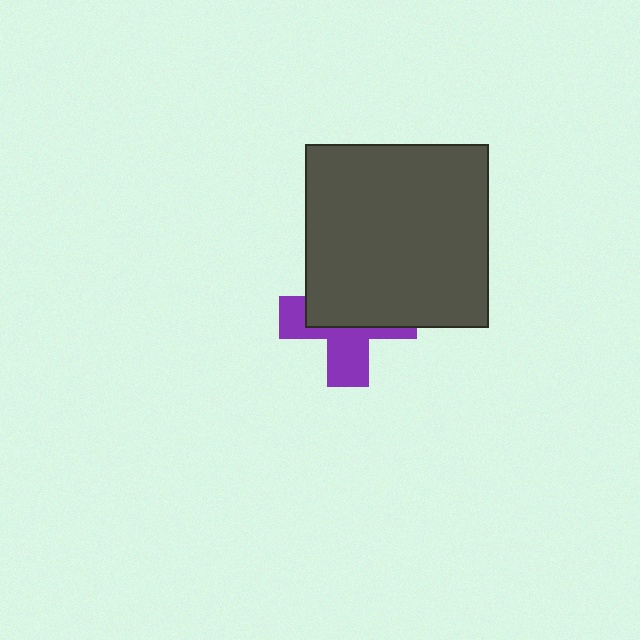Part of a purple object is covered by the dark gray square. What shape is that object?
It is a cross.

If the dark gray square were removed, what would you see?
You would see the complete purple cross.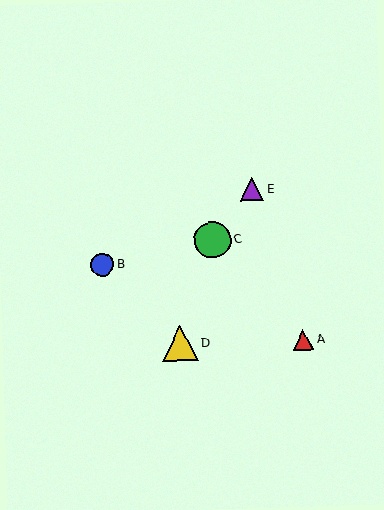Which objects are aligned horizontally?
Objects A, D are aligned horizontally.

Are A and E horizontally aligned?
No, A is at y≈340 and E is at y≈189.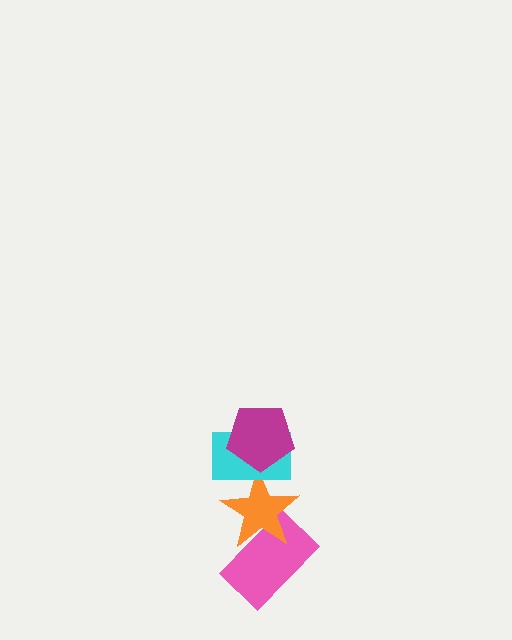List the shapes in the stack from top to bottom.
From top to bottom: the magenta pentagon, the cyan rectangle, the orange star, the pink rectangle.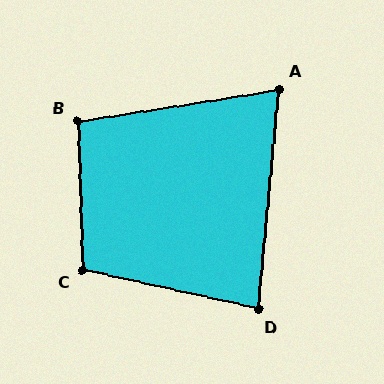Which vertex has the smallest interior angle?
A, at approximately 76 degrees.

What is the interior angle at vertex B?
Approximately 97 degrees (obtuse).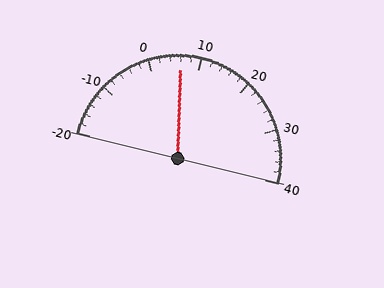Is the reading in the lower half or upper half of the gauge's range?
The reading is in the lower half of the range (-20 to 40).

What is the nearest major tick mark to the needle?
The nearest major tick mark is 10.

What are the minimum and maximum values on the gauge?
The gauge ranges from -20 to 40.